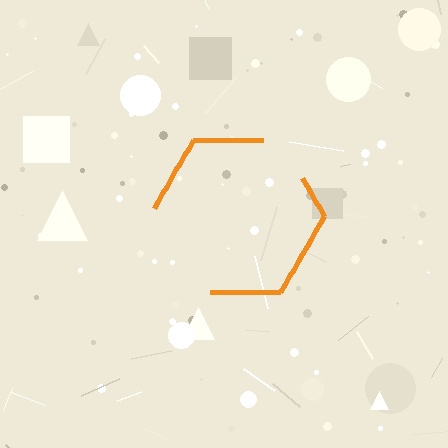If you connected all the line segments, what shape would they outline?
They would outline a hexagon.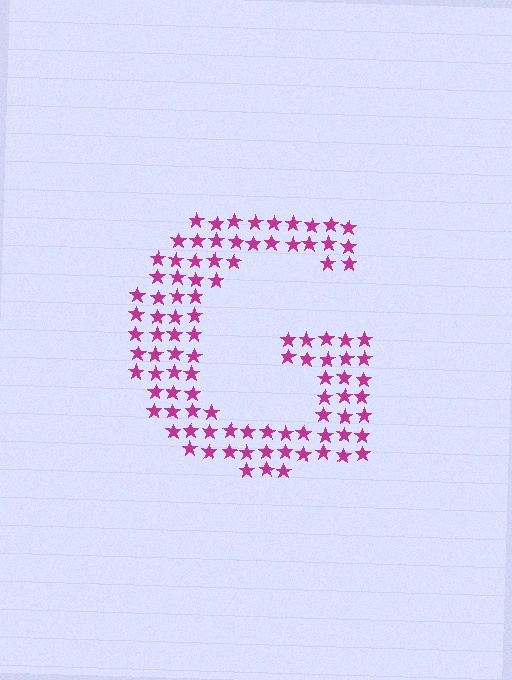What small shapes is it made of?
It is made of small stars.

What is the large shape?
The large shape is the letter G.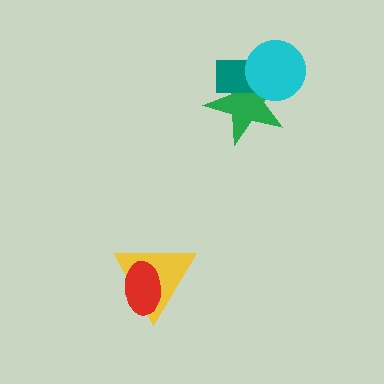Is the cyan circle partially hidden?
No, no other shape covers it.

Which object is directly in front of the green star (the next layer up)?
The teal rectangle is directly in front of the green star.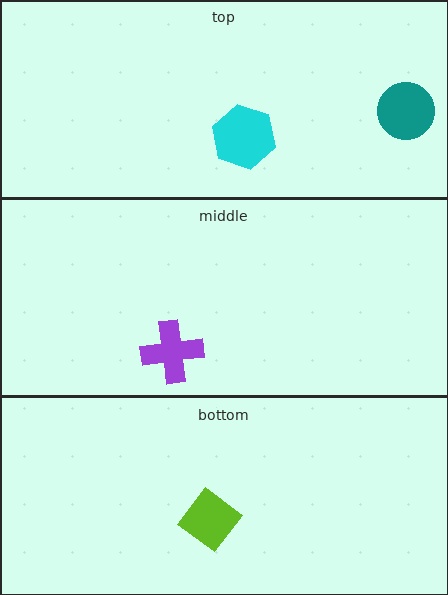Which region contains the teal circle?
The top region.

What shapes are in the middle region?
The purple cross.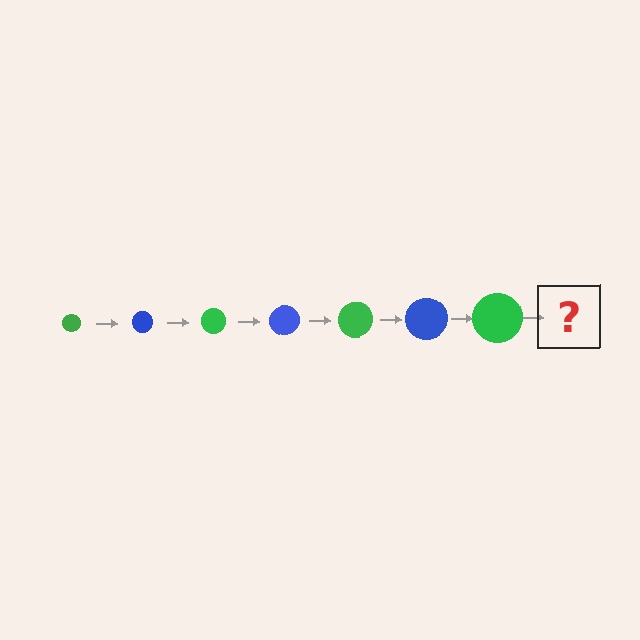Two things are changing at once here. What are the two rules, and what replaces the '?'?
The two rules are that the circle grows larger each step and the color cycles through green and blue. The '?' should be a blue circle, larger than the previous one.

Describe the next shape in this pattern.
It should be a blue circle, larger than the previous one.